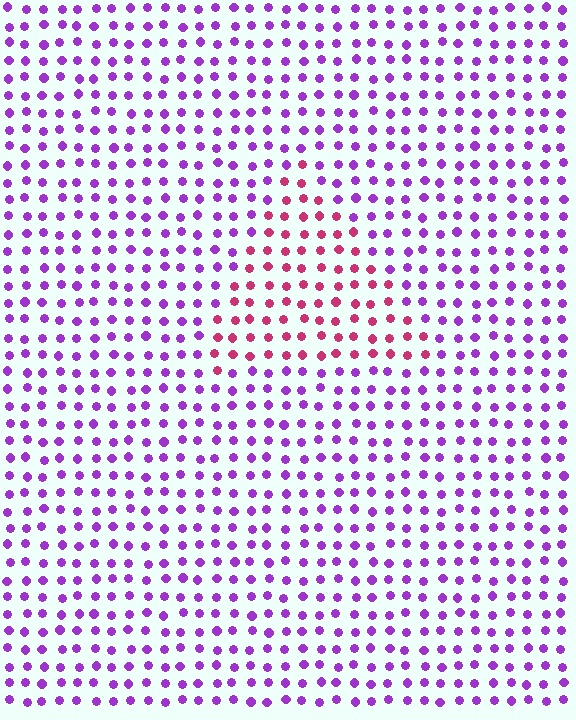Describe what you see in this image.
The image is filled with small purple elements in a uniform arrangement. A triangle-shaped region is visible where the elements are tinted to a slightly different hue, forming a subtle color boundary.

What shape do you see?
I see a triangle.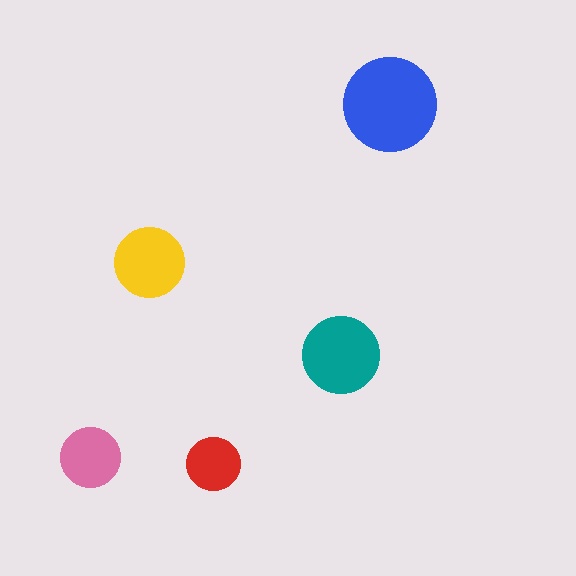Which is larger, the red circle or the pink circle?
The pink one.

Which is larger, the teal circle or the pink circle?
The teal one.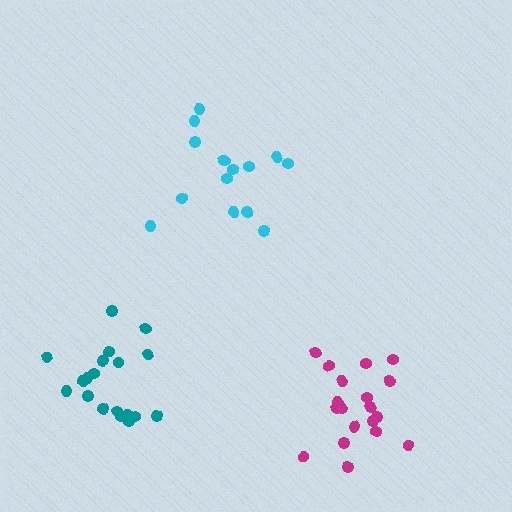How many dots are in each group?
Group 1: 15 dots, Group 2: 19 dots, Group 3: 20 dots (54 total).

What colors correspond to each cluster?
The clusters are colored: cyan, teal, magenta.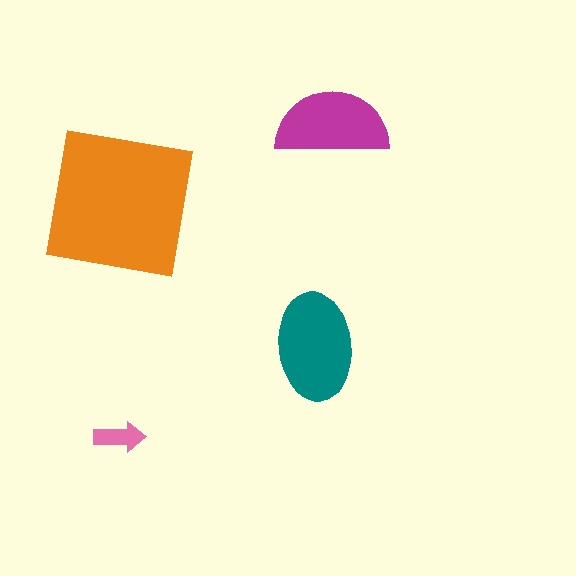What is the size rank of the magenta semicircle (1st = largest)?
3rd.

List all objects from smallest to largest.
The pink arrow, the magenta semicircle, the teal ellipse, the orange square.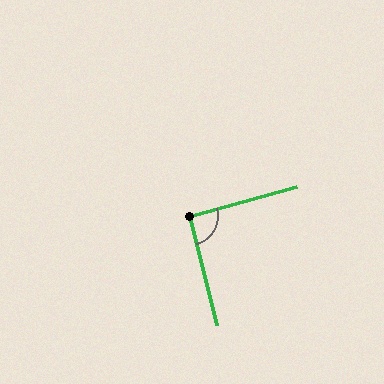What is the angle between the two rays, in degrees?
Approximately 91 degrees.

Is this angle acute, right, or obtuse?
It is approximately a right angle.